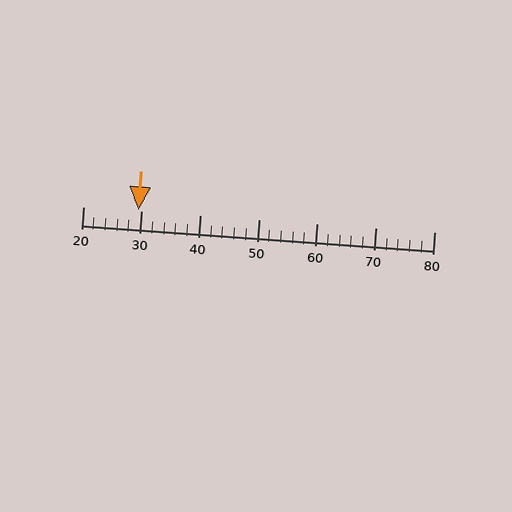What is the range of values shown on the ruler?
The ruler shows values from 20 to 80.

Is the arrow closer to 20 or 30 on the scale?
The arrow is closer to 30.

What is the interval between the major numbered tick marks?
The major tick marks are spaced 10 units apart.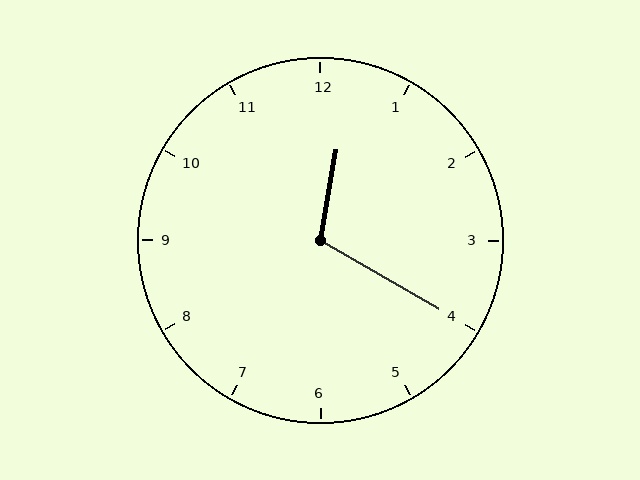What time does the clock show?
12:20.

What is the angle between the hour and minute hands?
Approximately 110 degrees.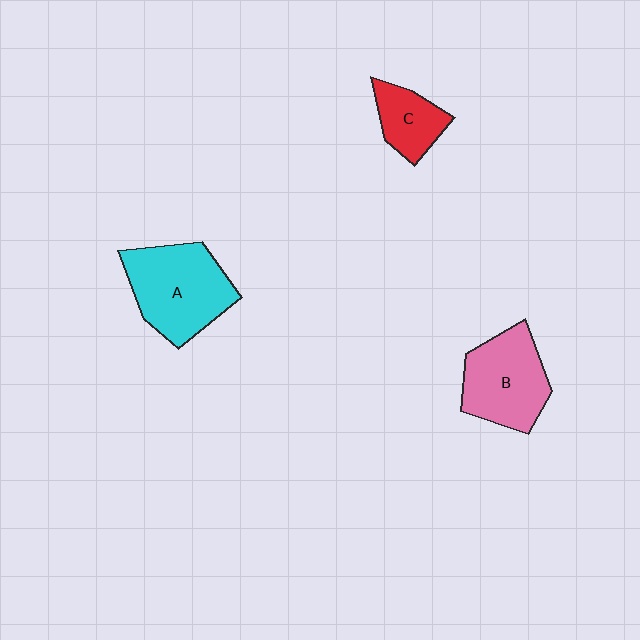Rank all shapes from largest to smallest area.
From largest to smallest: A (cyan), B (pink), C (red).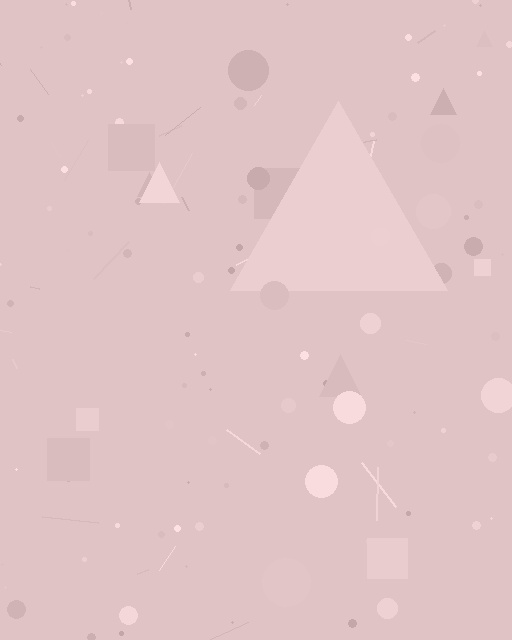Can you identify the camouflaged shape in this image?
The camouflaged shape is a triangle.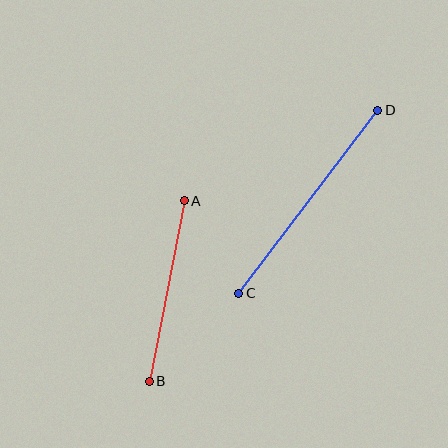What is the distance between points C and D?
The distance is approximately 230 pixels.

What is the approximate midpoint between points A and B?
The midpoint is at approximately (167, 291) pixels.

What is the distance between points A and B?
The distance is approximately 184 pixels.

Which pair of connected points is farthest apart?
Points C and D are farthest apart.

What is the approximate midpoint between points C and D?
The midpoint is at approximately (308, 202) pixels.